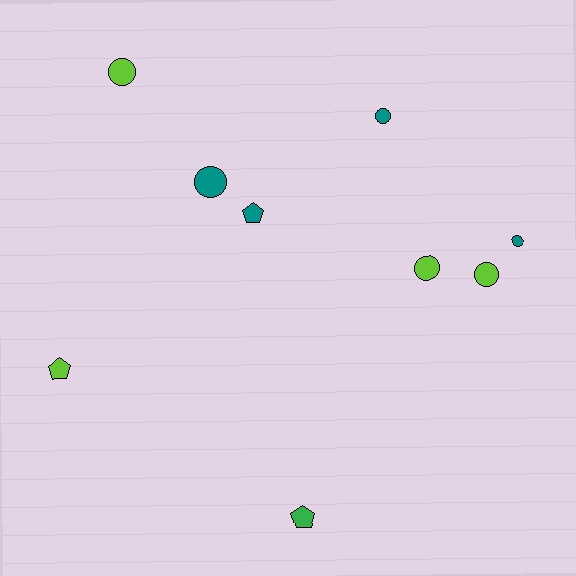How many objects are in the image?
There are 9 objects.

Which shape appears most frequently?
Circle, with 6 objects.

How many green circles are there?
There are no green circles.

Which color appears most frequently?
Lime, with 4 objects.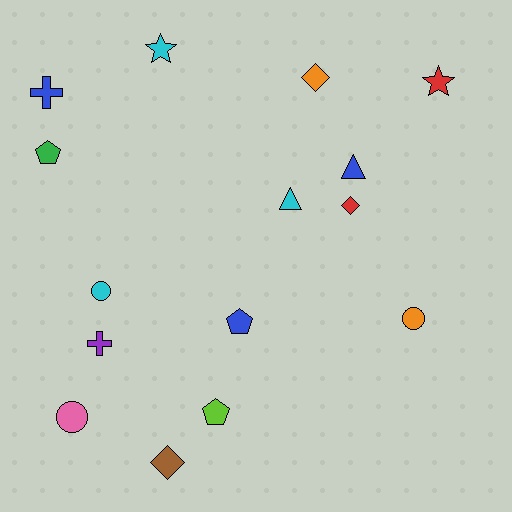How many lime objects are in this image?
There is 1 lime object.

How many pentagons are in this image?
There are 3 pentagons.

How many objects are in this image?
There are 15 objects.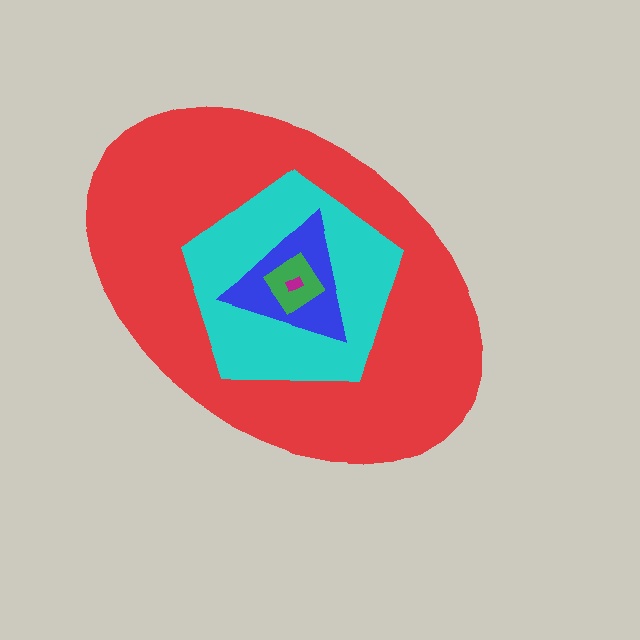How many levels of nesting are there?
5.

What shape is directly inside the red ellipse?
The cyan pentagon.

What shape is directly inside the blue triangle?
The green diamond.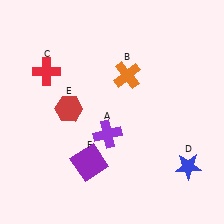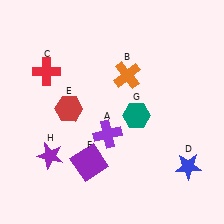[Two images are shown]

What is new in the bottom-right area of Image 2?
A teal hexagon (G) was added in the bottom-right area of Image 2.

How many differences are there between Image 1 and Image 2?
There are 2 differences between the two images.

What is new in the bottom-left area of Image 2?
A purple star (H) was added in the bottom-left area of Image 2.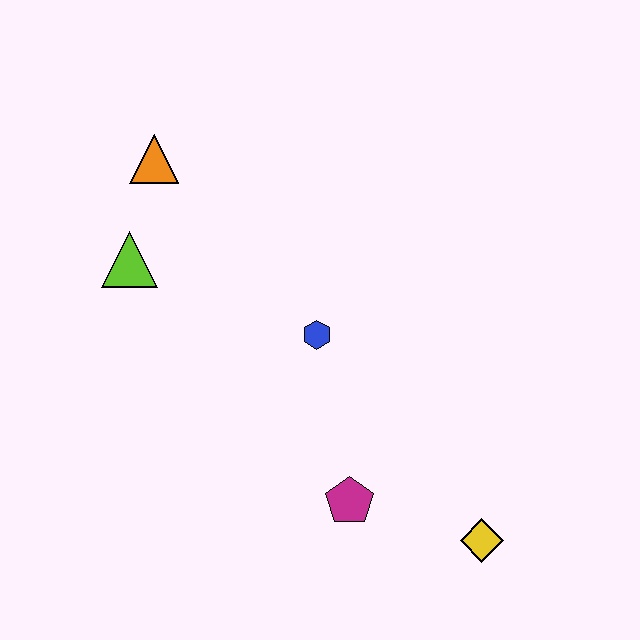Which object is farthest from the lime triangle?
The yellow diamond is farthest from the lime triangle.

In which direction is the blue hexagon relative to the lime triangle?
The blue hexagon is to the right of the lime triangle.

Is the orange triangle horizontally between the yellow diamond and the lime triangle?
Yes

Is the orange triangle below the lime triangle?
No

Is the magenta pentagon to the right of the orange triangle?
Yes